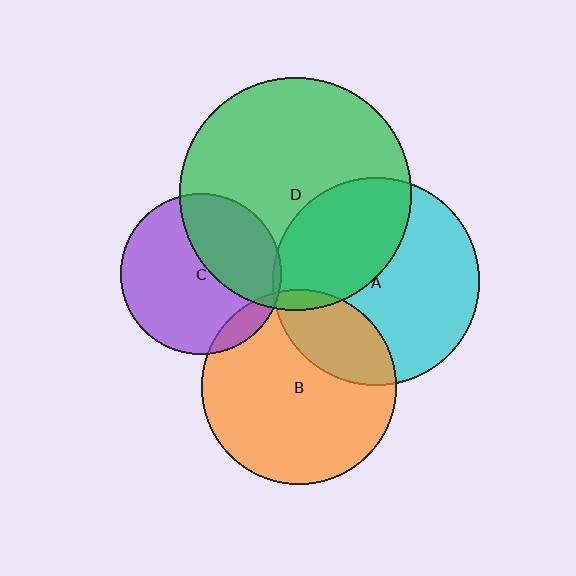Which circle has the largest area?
Circle D (green).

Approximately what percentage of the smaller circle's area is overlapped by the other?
Approximately 5%.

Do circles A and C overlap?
Yes.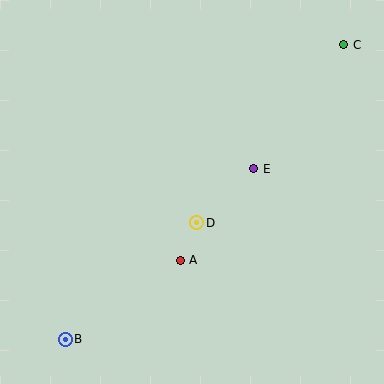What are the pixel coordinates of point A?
Point A is at (180, 260).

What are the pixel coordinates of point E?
Point E is at (254, 169).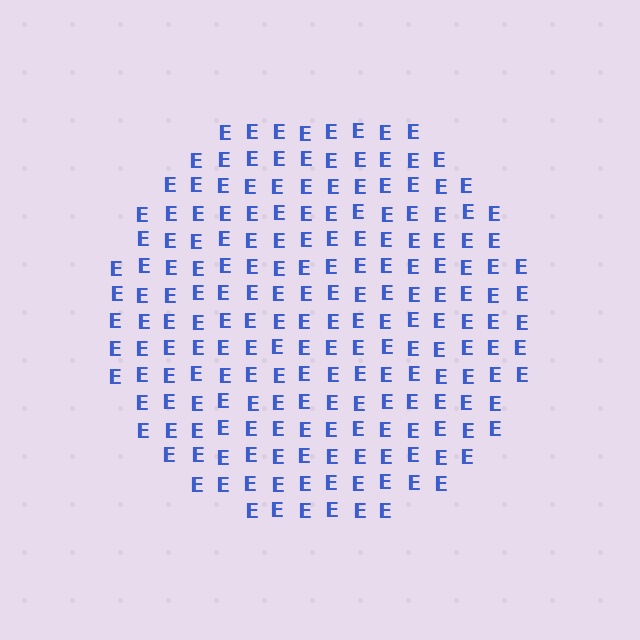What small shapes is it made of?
It is made of small letter E's.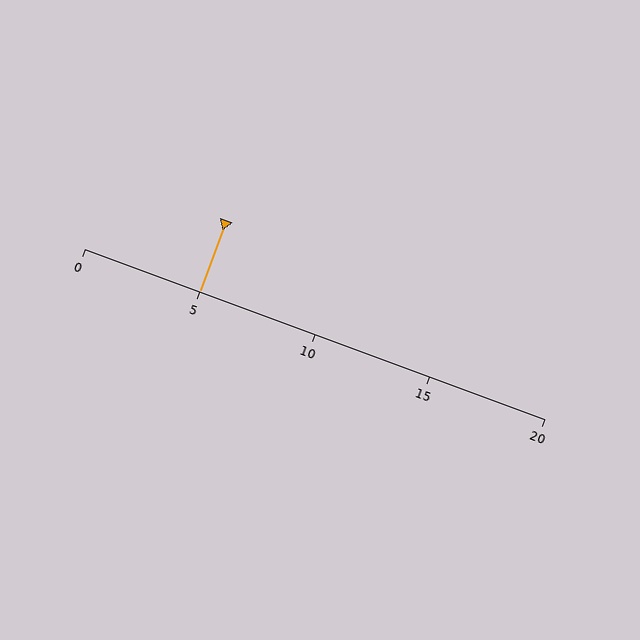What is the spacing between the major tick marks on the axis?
The major ticks are spaced 5 apart.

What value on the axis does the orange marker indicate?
The marker indicates approximately 5.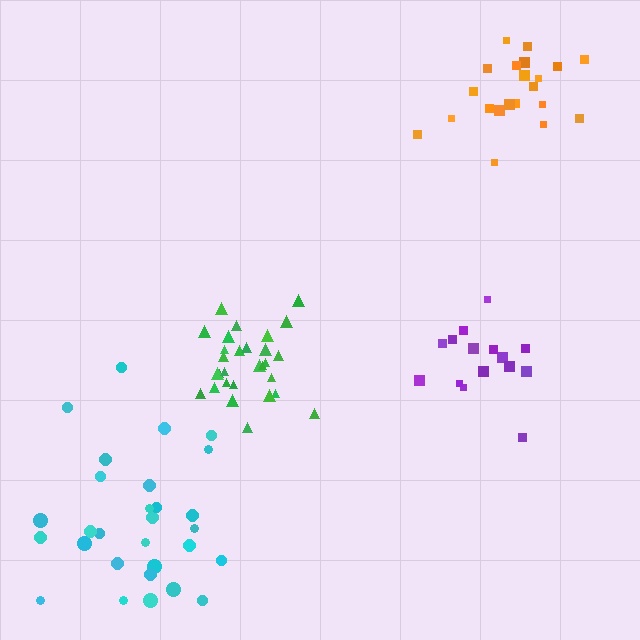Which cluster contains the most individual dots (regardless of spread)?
Green (30).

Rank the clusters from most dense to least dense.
green, purple, orange, cyan.